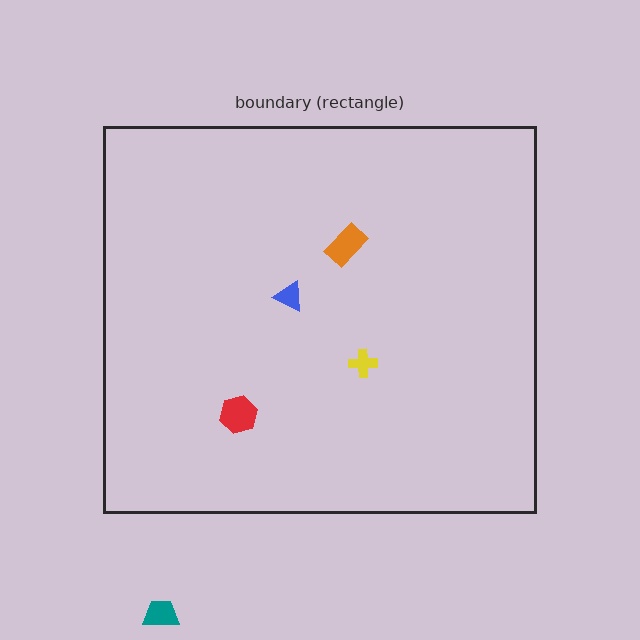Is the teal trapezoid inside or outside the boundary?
Outside.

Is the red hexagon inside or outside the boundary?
Inside.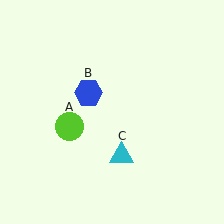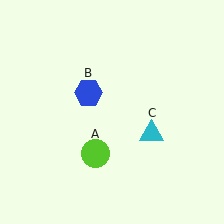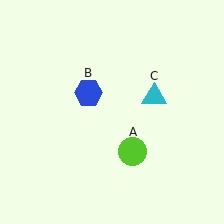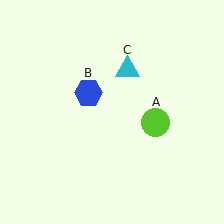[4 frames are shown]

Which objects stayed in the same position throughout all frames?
Blue hexagon (object B) remained stationary.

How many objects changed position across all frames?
2 objects changed position: lime circle (object A), cyan triangle (object C).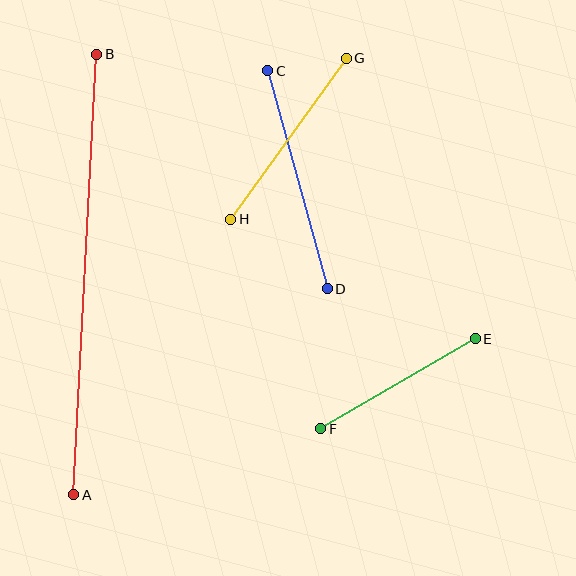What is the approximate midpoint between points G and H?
The midpoint is at approximately (288, 139) pixels.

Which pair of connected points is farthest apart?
Points A and B are farthest apart.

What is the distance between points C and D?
The distance is approximately 226 pixels.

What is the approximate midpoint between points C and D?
The midpoint is at approximately (297, 180) pixels.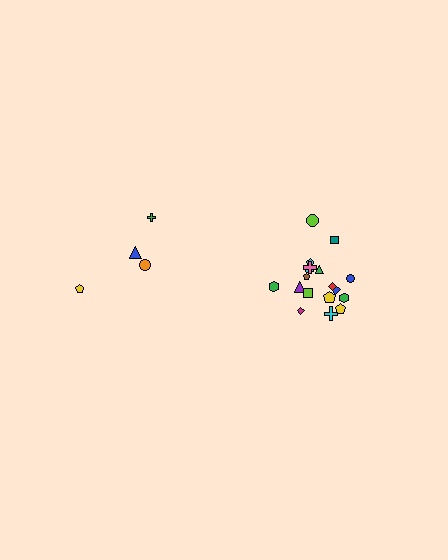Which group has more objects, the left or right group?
The right group.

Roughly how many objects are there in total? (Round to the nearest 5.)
Roughly 20 objects in total.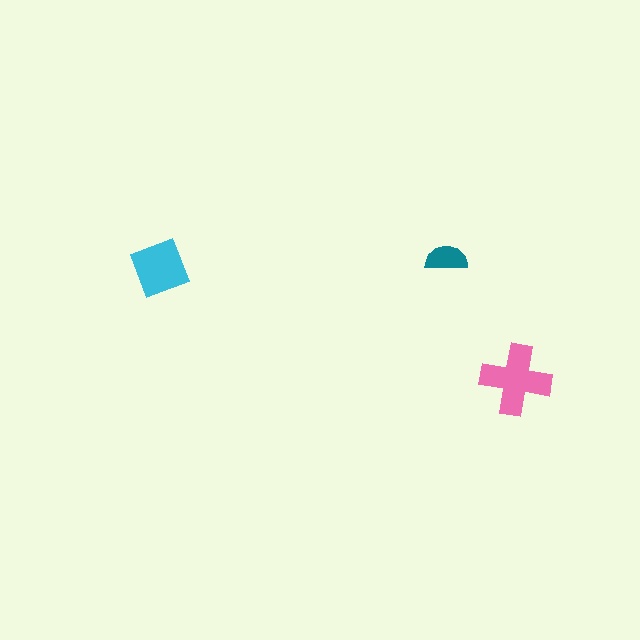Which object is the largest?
The pink cross.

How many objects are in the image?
There are 3 objects in the image.